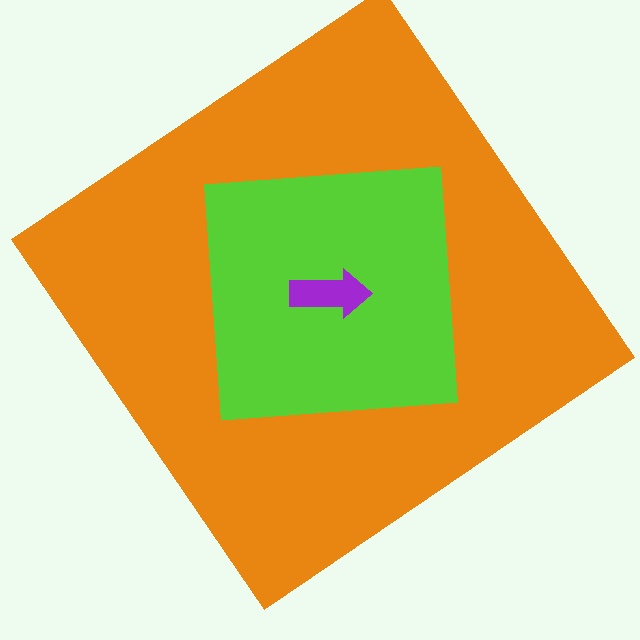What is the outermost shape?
The orange diamond.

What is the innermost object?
The purple arrow.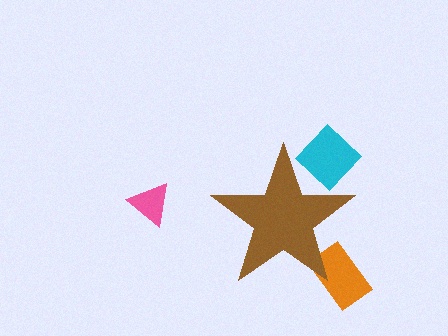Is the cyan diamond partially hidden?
Yes, the cyan diamond is partially hidden behind the brown star.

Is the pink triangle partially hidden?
No, the pink triangle is fully visible.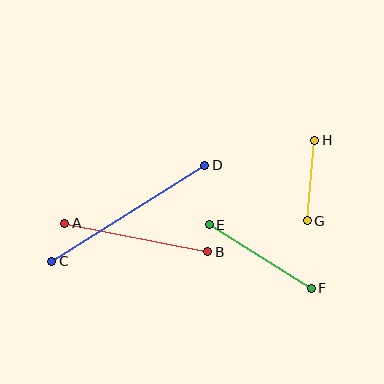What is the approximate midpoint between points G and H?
The midpoint is at approximately (311, 180) pixels.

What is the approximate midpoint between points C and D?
The midpoint is at approximately (128, 213) pixels.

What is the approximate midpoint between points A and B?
The midpoint is at approximately (136, 238) pixels.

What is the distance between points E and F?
The distance is approximately 120 pixels.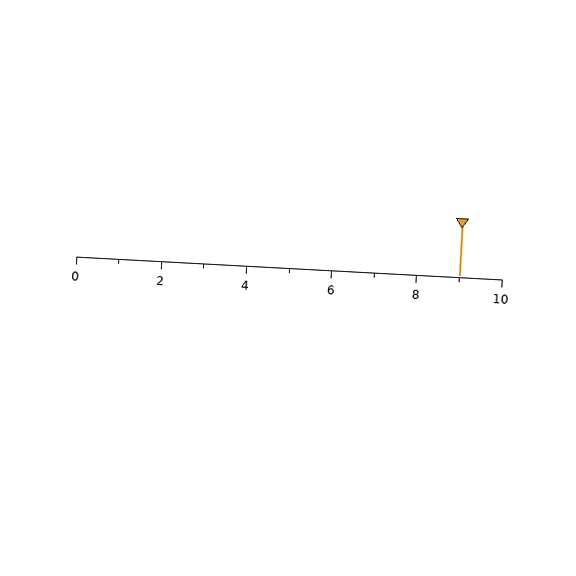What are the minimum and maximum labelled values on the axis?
The axis runs from 0 to 10.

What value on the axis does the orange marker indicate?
The marker indicates approximately 9.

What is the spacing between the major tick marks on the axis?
The major ticks are spaced 2 apart.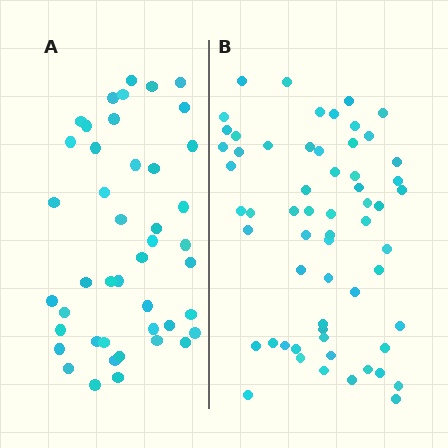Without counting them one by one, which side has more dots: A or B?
Region B (the right region) has more dots.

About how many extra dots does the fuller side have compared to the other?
Region B has approximately 15 more dots than region A.